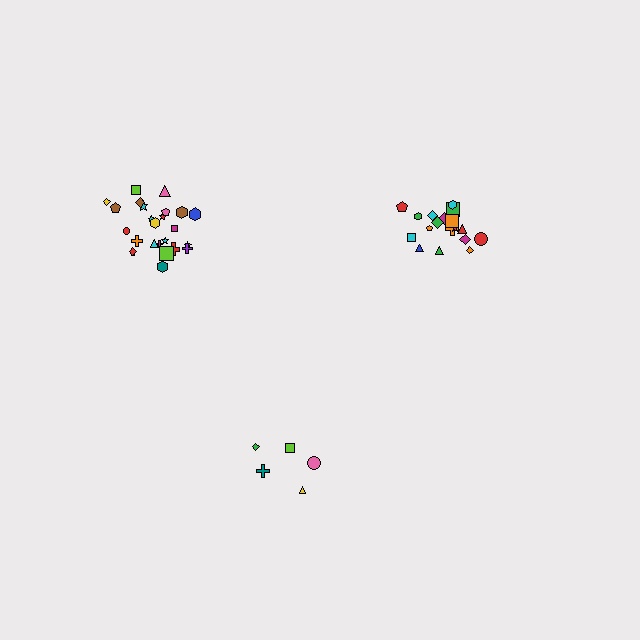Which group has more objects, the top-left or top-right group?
The top-left group.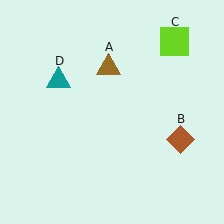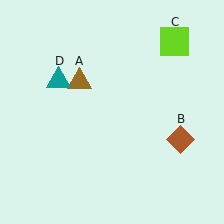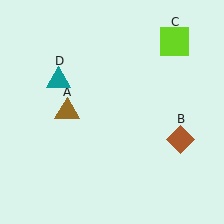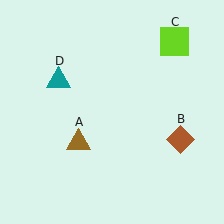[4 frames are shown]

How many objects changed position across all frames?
1 object changed position: brown triangle (object A).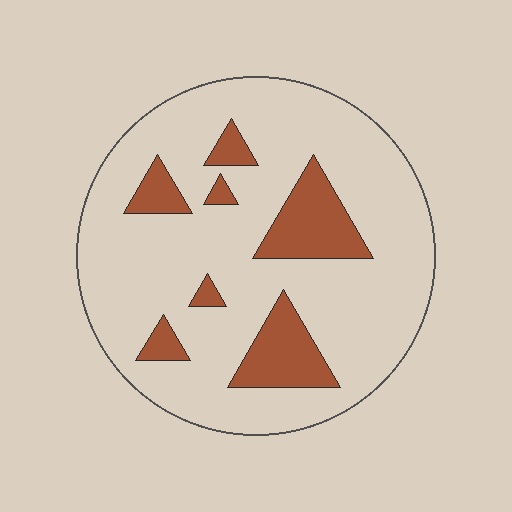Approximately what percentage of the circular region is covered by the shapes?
Approximately 20%.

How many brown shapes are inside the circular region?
7.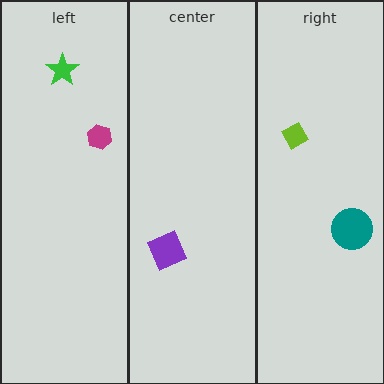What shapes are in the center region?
The purple square.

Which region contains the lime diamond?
The right region.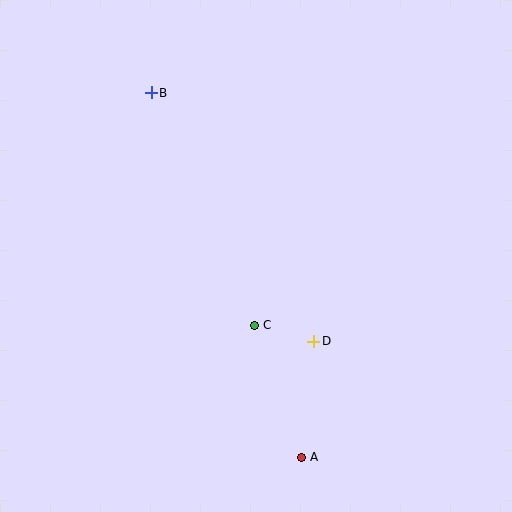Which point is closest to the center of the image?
Point C at (255, 325) is closest to the center.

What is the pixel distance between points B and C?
The distance between B and C is 254 pixels.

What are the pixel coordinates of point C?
Point C is at (255, 325).